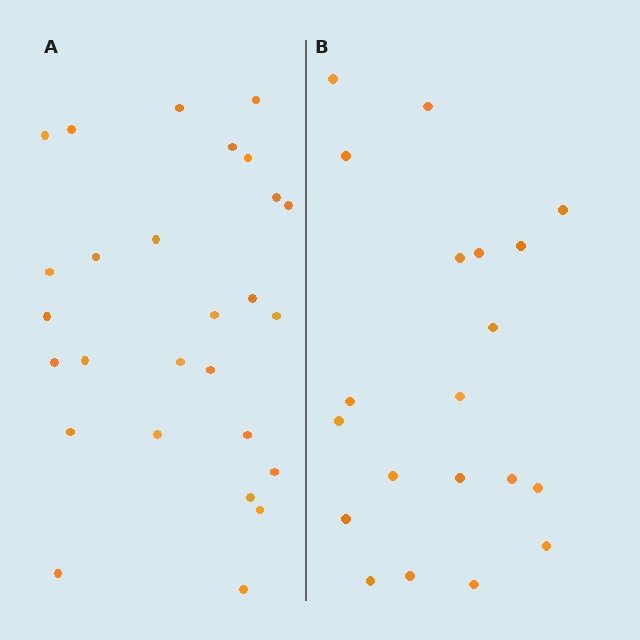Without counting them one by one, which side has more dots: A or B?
Region A (the left region) has more dots.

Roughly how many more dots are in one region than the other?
Region A has roughly 8 or so more dots than region B.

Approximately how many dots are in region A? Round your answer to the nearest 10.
About 30 dots. (The exact count is 27, which rounds to 30.)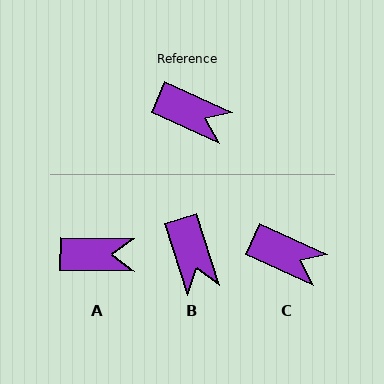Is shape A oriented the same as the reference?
No, it is off by about 24 degrees.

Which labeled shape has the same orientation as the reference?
C.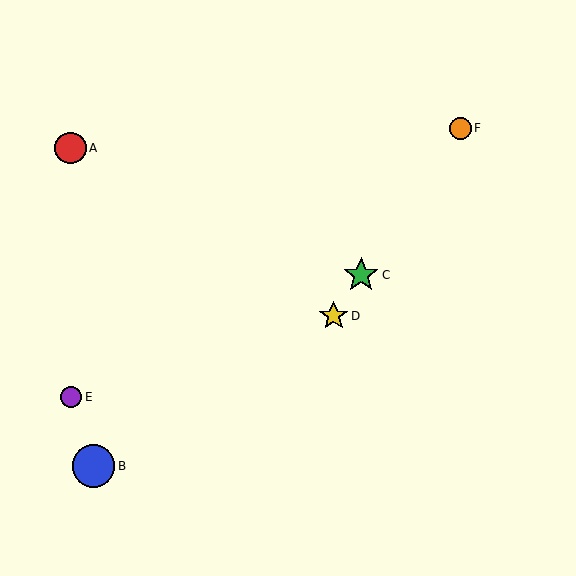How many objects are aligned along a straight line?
3 objects (C, D, F) are aligned along a straight line.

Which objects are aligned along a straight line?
Objects C, D, F are aligned along a straight line.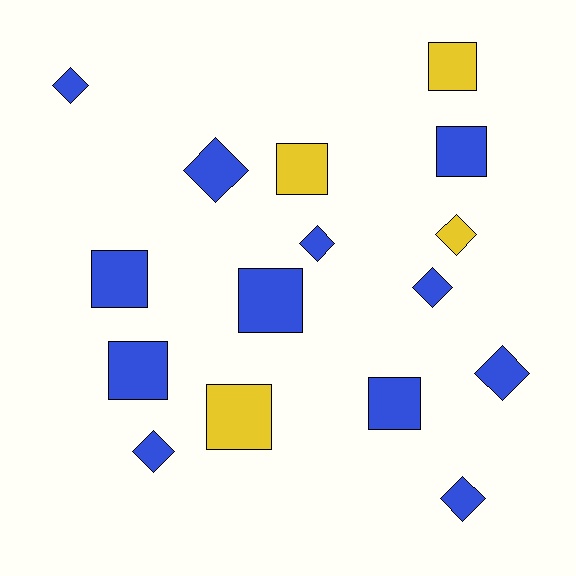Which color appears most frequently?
Blue, with 12 objects.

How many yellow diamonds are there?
There is 1 yellow diamond.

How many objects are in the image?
There are 16 objects.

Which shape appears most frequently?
Square, with 8 objects.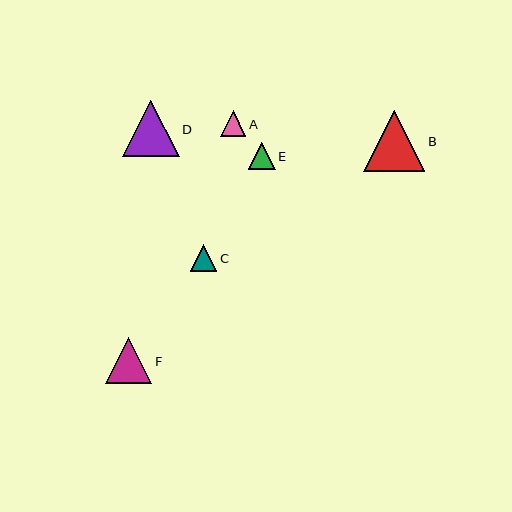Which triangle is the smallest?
Triangle A is the smallest with a size of approximately 25 pixels.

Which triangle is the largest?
Triangle B is the largest with a size of approximately 61 pixels.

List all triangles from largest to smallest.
From largest to smallest: B, D, F, E, C, A.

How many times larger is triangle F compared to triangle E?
Triangle F is approximately 1.7 times the size of triangle E.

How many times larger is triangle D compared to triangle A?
Triangle D is approximately 2.3 times the size of triangle A.